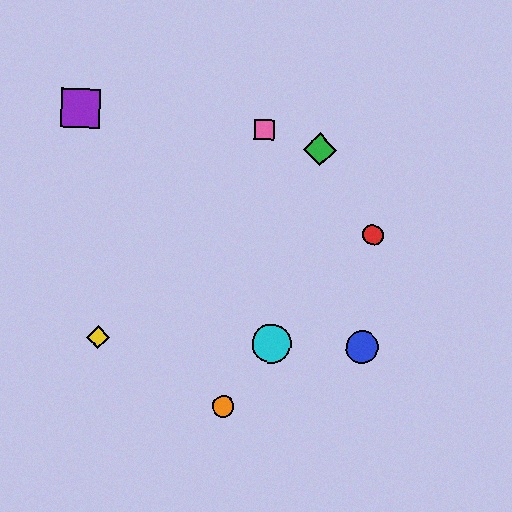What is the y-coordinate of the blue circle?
The blue circle is at y≈347.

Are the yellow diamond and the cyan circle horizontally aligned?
Yes, both are at y≈337.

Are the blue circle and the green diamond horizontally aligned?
No, the blue circle is at y≈347 and the green diamond is at y≈150.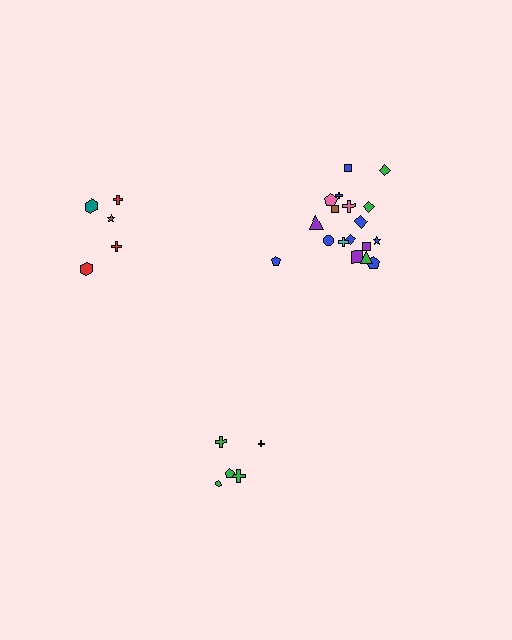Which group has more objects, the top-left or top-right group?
The top-right group.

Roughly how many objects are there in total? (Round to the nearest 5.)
Roughly 30 objects in total.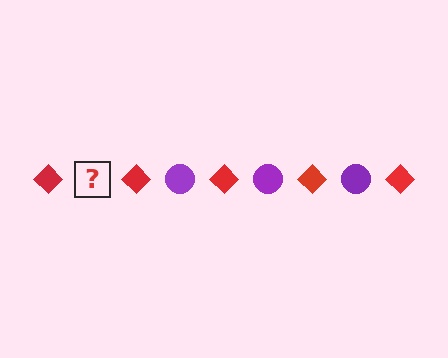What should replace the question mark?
The question mark should be replaced with a purple circle.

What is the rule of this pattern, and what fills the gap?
The rule is that the pattern alternates between red diamond and purple circle. The gap should be filled with a purple circle.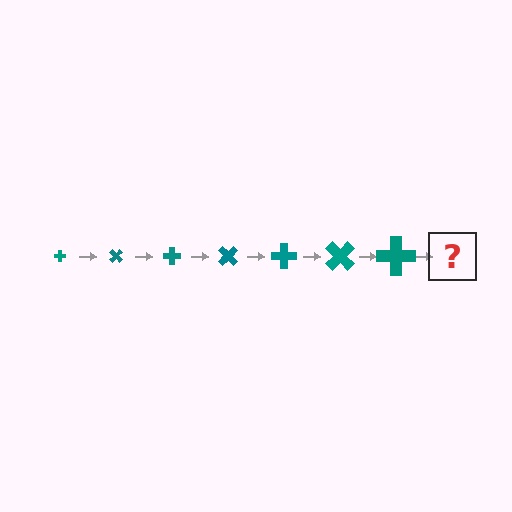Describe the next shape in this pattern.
It should be a cross, larger than the previous one and rotated 315 degrees from the start.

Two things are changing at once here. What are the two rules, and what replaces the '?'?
The two rules are that the cross grows larger each step and it rotates 45 degrees each step. The '?' should be a cross, larger than the previous one and rotated 315 degrees from the start.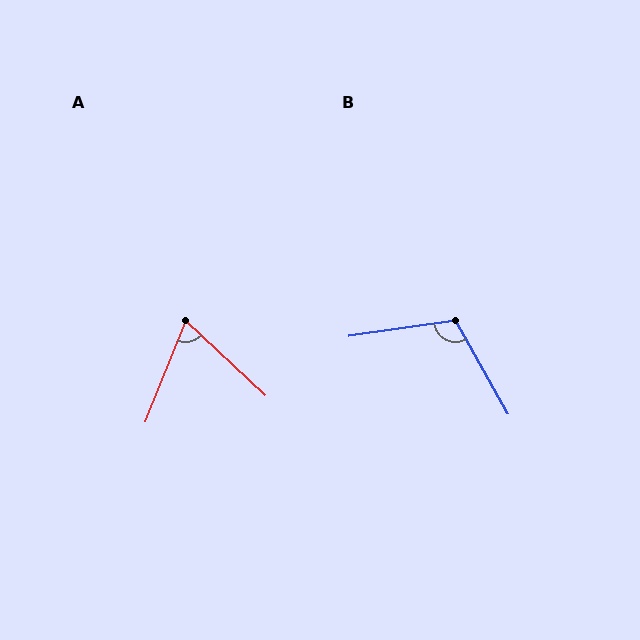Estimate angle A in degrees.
Approximately 69 degrees.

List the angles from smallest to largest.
A (69°), B (111°).